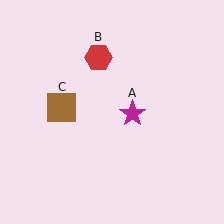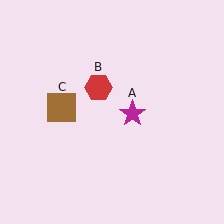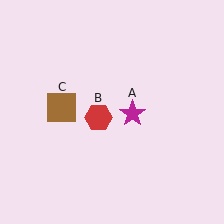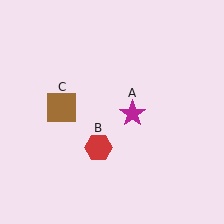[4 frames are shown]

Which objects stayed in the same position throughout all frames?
Magenta star (object A) and brown square (object C) remained stationary.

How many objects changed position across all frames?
1 object changed position: red hexagon (object B).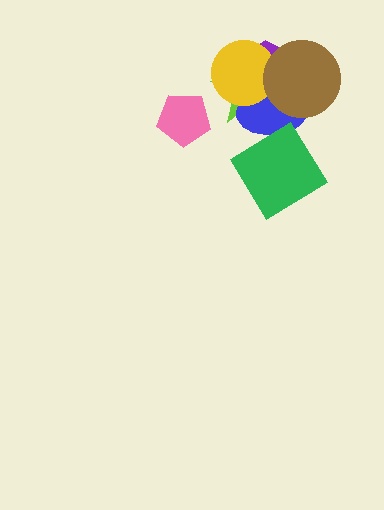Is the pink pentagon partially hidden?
No, no other shape covers it.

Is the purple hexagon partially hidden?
Yes, it is partially covered by another shape.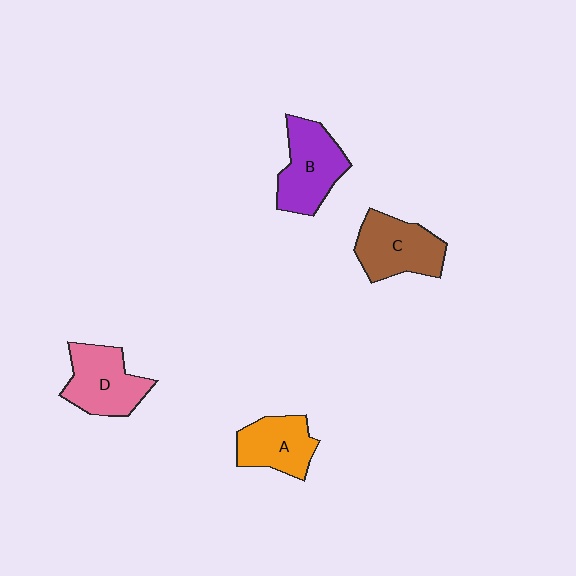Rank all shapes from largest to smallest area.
From largest to smallest: B (purple), C (brown), D (pink), A (orange).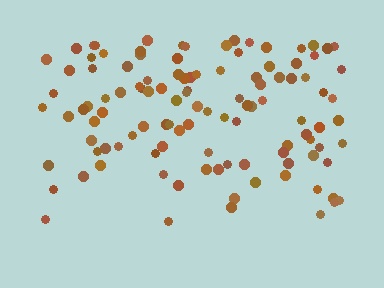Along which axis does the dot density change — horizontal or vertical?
Vertical.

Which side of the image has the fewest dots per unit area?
The bottom.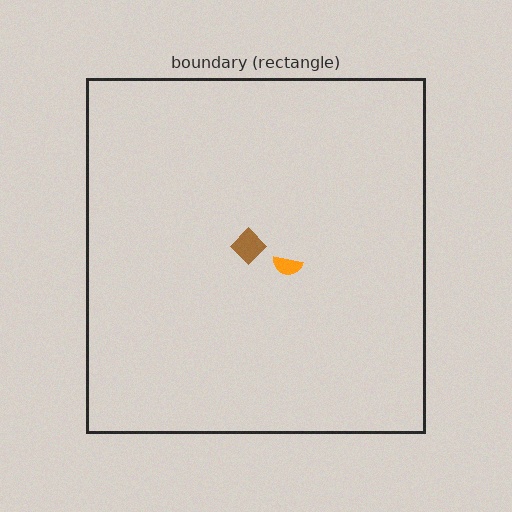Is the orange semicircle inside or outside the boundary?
Inside.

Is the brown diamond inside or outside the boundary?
Inside.